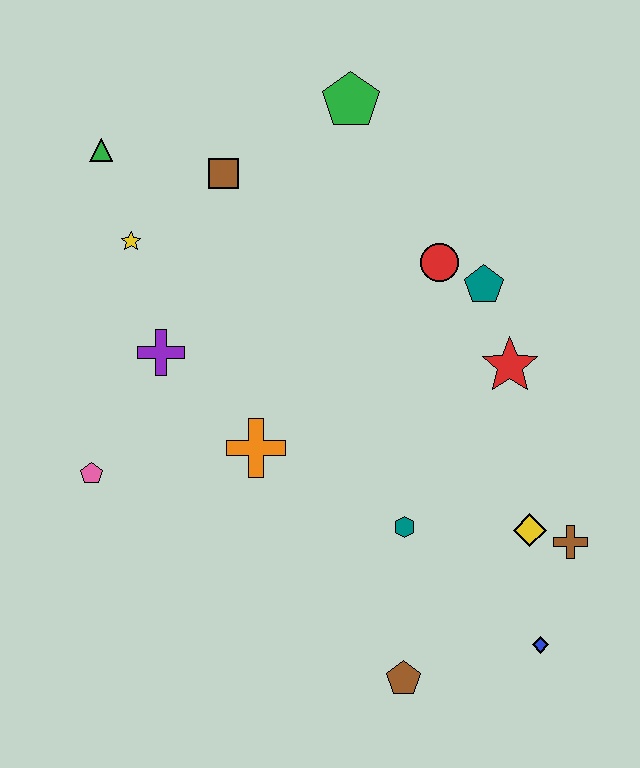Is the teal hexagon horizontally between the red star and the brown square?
Yes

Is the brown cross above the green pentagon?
No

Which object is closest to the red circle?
The teal pentagon is closest to the red circle.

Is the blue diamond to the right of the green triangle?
Yes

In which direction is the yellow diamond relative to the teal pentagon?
The yellow diamond is below the teal pentagon.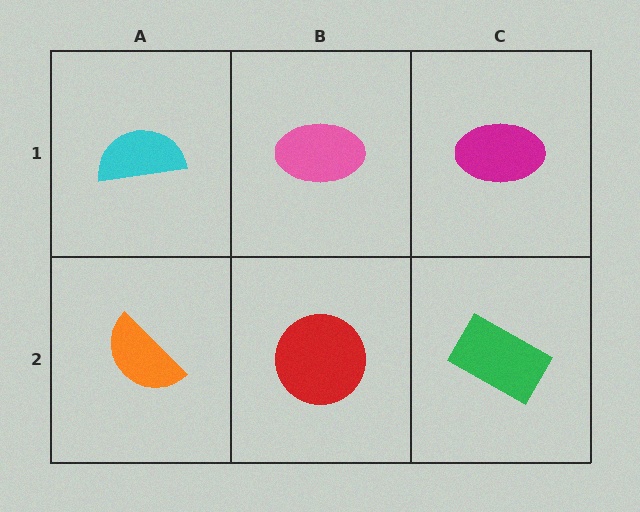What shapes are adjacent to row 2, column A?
A cyan semicircle (row 1, column A), a red circle (row 2, column B).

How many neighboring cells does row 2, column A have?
2.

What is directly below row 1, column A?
An orange semicircle.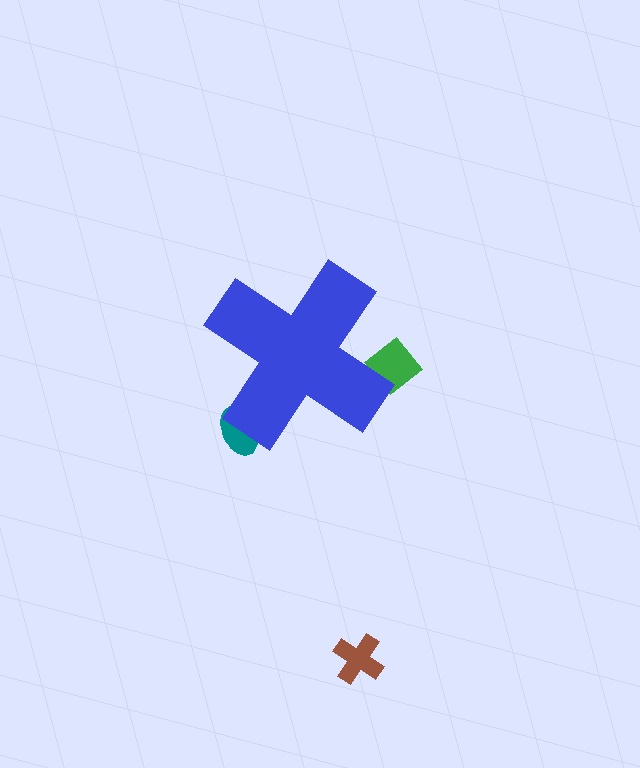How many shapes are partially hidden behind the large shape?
2 shapes are partially hidden.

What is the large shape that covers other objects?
A blue cross.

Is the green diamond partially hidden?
Yes, the green diamond is partially hidden behind the blue cross.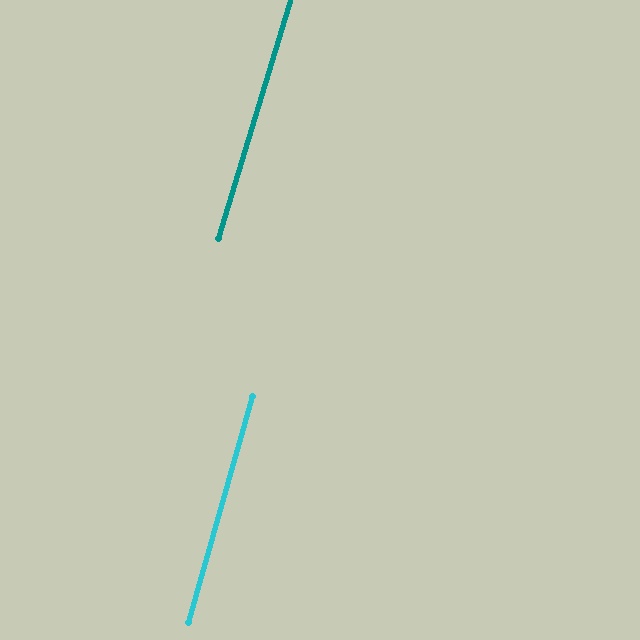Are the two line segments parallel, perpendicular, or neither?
Parallel — their directions differ by only 1.2°.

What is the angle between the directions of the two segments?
Approximately 1 degree.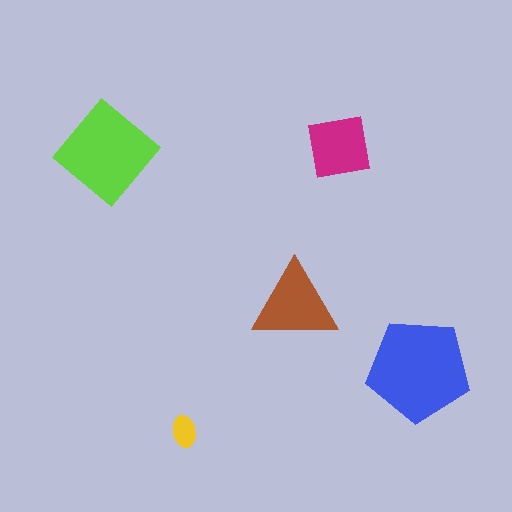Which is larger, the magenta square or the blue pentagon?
The blue pentagon.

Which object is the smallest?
The yellow ellipse.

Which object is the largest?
The blue pentagon.